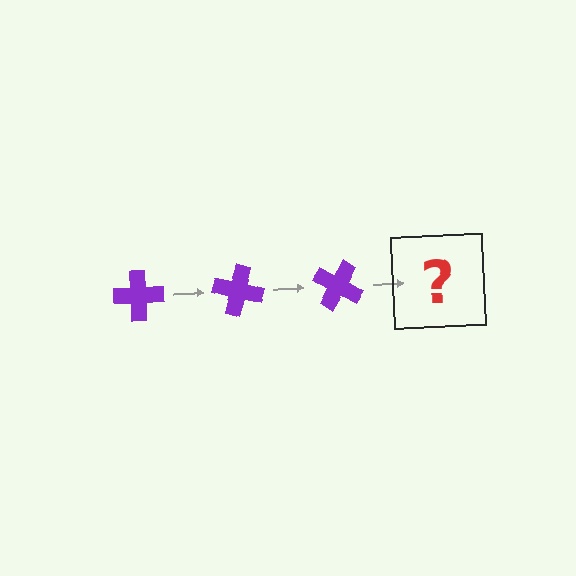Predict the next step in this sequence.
The next step is a purple cross rotated 45 degrees.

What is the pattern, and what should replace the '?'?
The pattern is that the cross rotates 15 degrees each step. The '?' should be a purple cross rotated 45 degrees.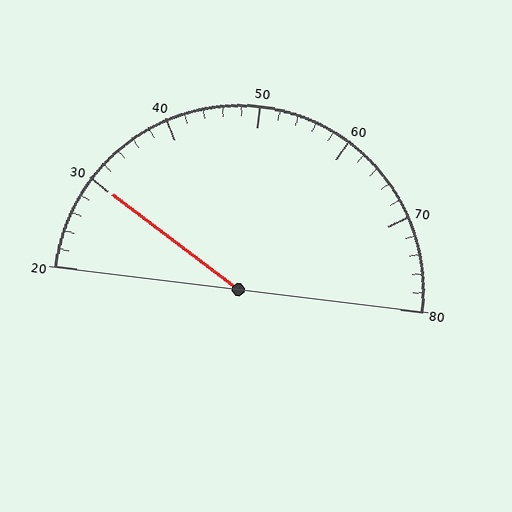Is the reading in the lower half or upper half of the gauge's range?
The reading is in the lower half of the range (20 to 80).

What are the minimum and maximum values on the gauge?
The gauge ranges from 20 to 80.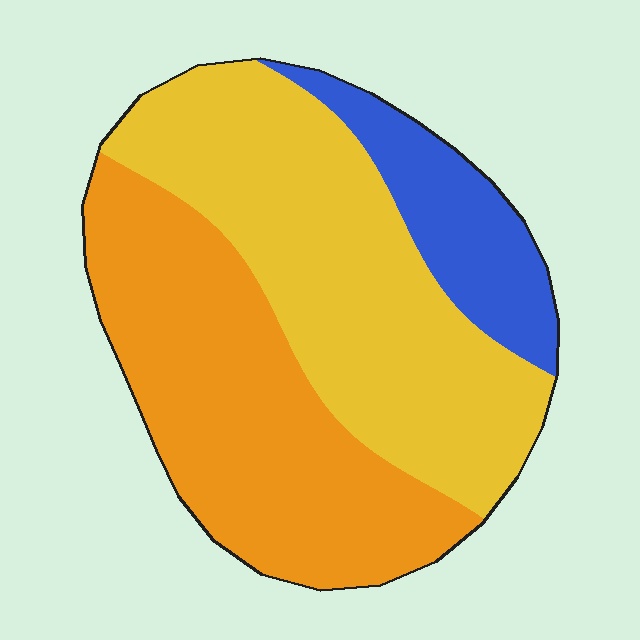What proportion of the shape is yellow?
Yellow covers 45% of the shape.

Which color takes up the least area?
Blue, at roughly 15%.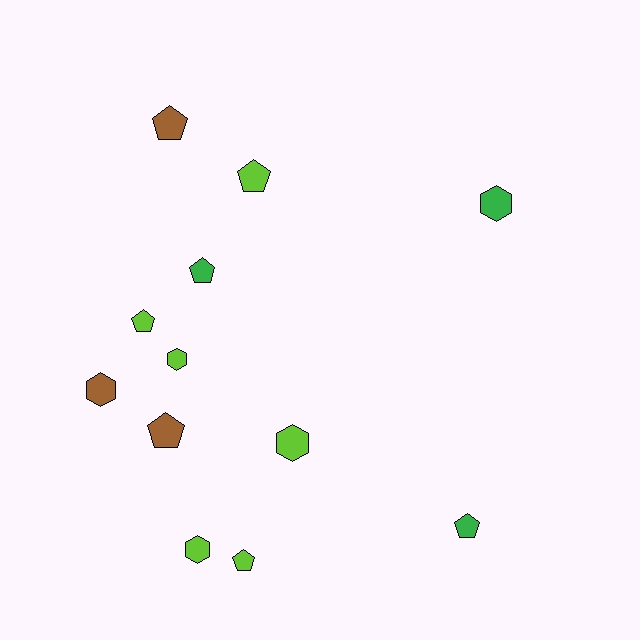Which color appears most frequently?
Lime, with 6 objects.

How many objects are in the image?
There are 12 objects.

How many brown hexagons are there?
There is 1 brown hexagon.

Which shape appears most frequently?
Pentagon, with 7 objects.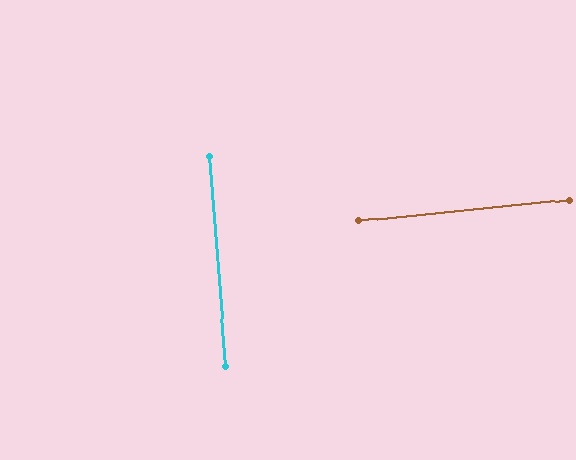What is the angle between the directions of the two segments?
Approximately 89 degrees.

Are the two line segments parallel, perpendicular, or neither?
Perpendicular — they meet at approximately 89°.